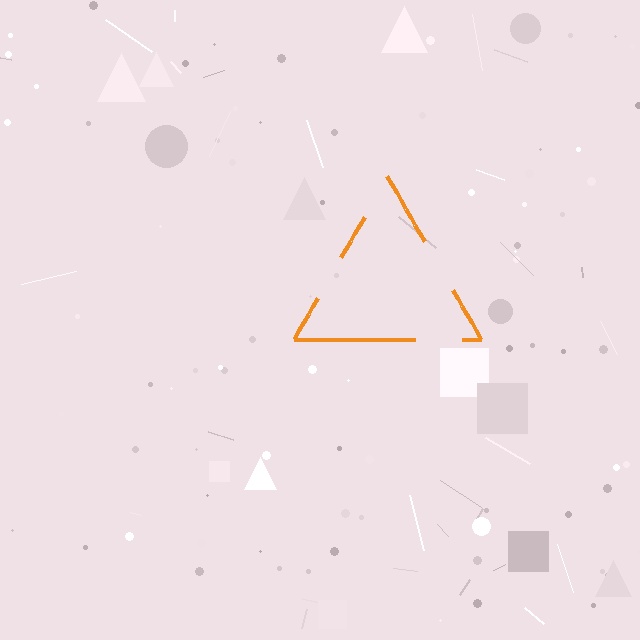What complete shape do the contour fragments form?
The contour fragments form a triangle.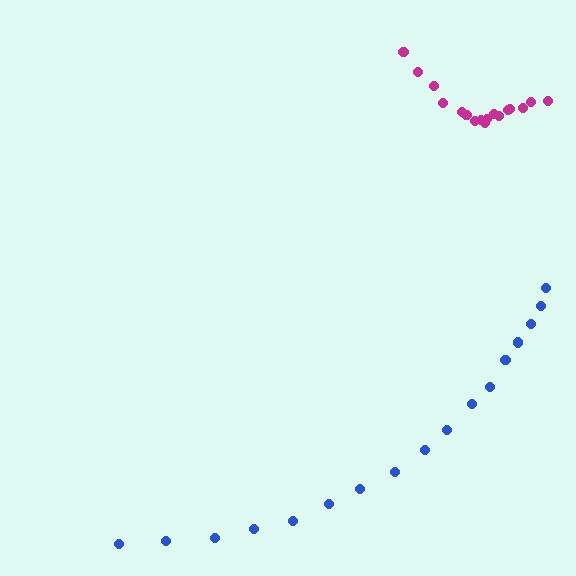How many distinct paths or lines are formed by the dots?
There are 2 distinct paths.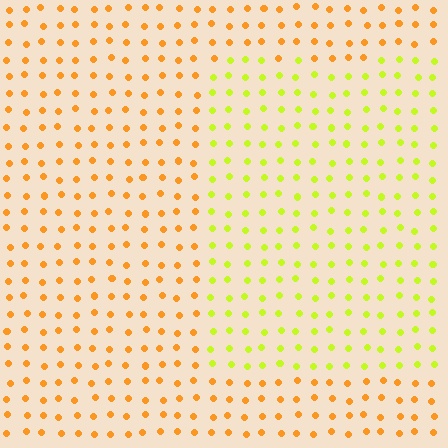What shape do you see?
I see a rectangle.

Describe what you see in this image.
The image is filled with small orange elements in a uniform arrangement. A rectangle-shaped region is visible where the elements are tinted to a slightly different hue, forming a subtle color boundary.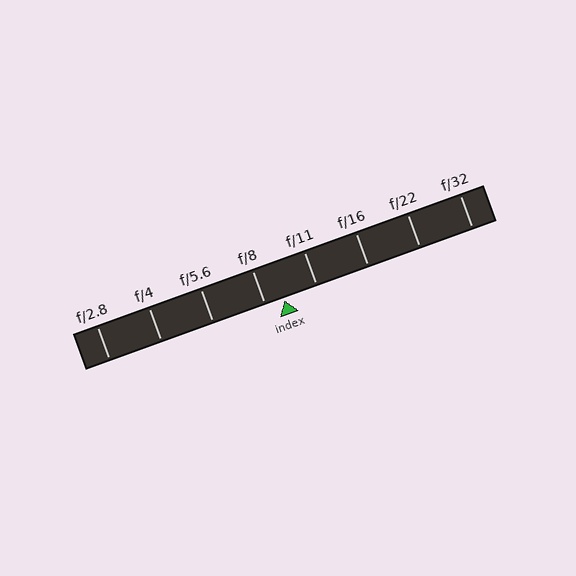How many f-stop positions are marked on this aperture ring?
There are 8 f-stop positions marked.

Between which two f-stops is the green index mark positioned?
The index mark is between f/8 and f/11.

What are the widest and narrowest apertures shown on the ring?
The widest aperture shown is f/2.8 and the narrowest is f/32.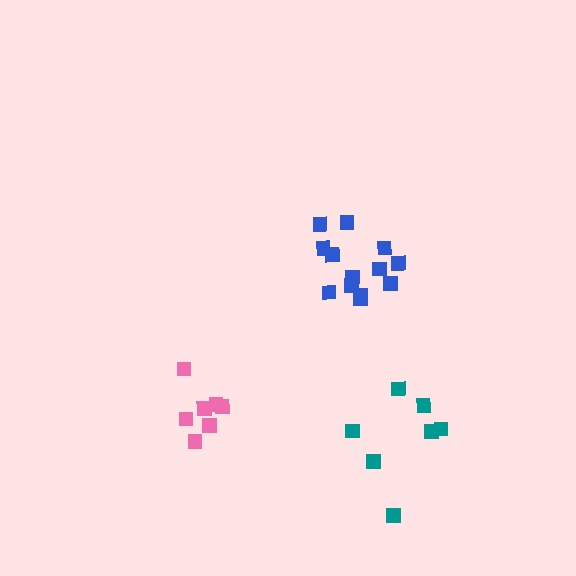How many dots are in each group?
Group 1: 13 dots, Group 2: 7 dots, Group 3: 7 dots (27 total).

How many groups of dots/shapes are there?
There are 3 groups.